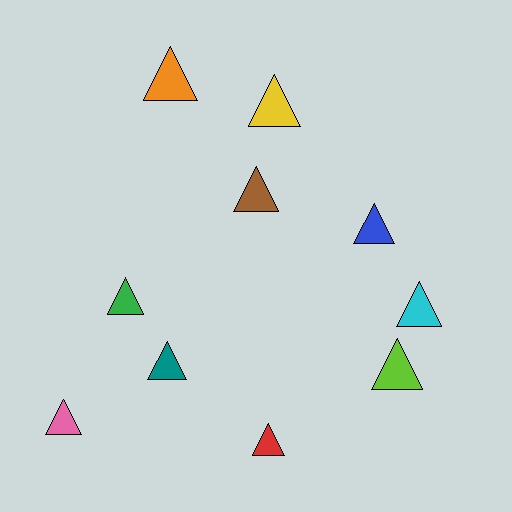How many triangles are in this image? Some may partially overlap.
There are 10 triangles.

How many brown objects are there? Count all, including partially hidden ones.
There is 1 brown object.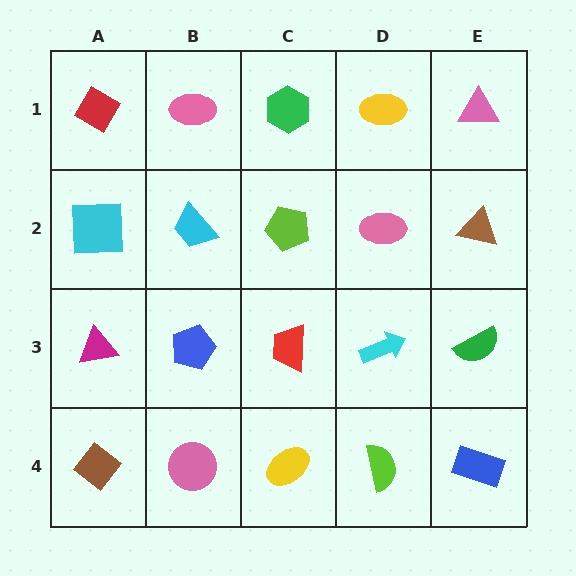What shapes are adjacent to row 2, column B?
A pink ellipse (row 1, column B), a blue pentagon (row 3, column B), a cyan square (row 2, column A), a lime pentagon (row 2, column C).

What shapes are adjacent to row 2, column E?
A pink triangle (row 1, column E), a green semicircle (row 3, column E), a pink ellipse (row 2, column D).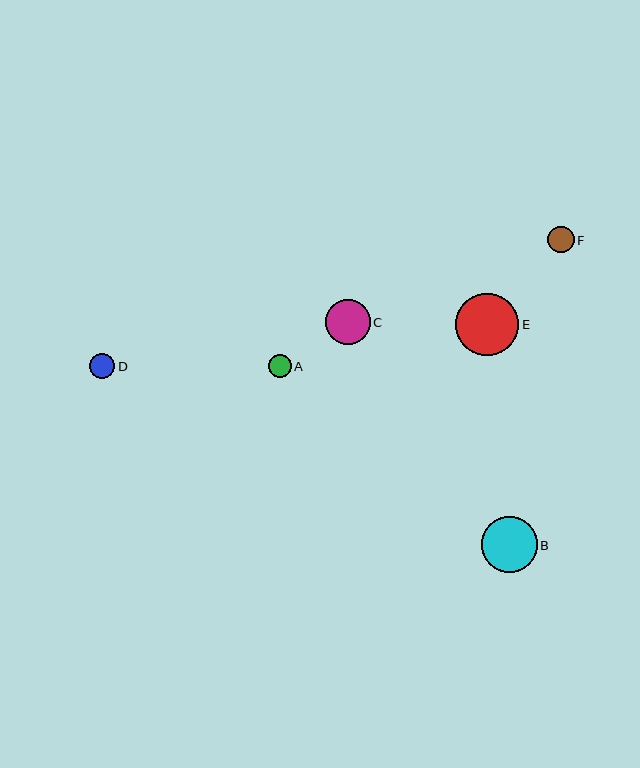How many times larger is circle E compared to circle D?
Circle E is approximately 2.5 times the size of circle D.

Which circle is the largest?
Circle E is the largest with a size of approximately 63 pixels.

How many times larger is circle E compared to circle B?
Circle E is approximately 1.1 times the size of circle B.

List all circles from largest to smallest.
From largest to smallest: E, B, C, F, D, A.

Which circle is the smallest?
Circle A is the smallest with a size of approximately 23 pixels.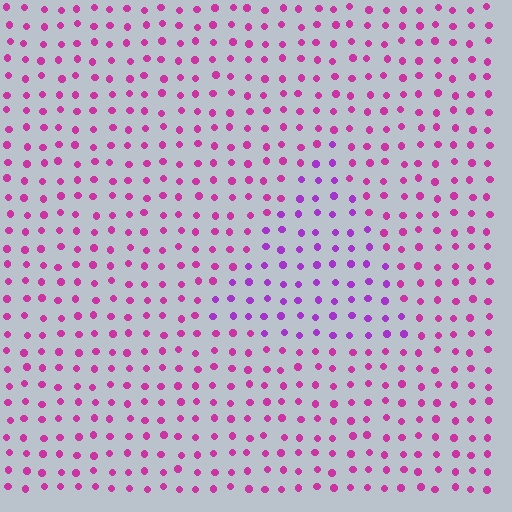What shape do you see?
I see a triangle.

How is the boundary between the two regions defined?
The boundary is defined purely by a slight shift in hue (about 31 degrees). Spacing, size, and orientation are identical on both sides.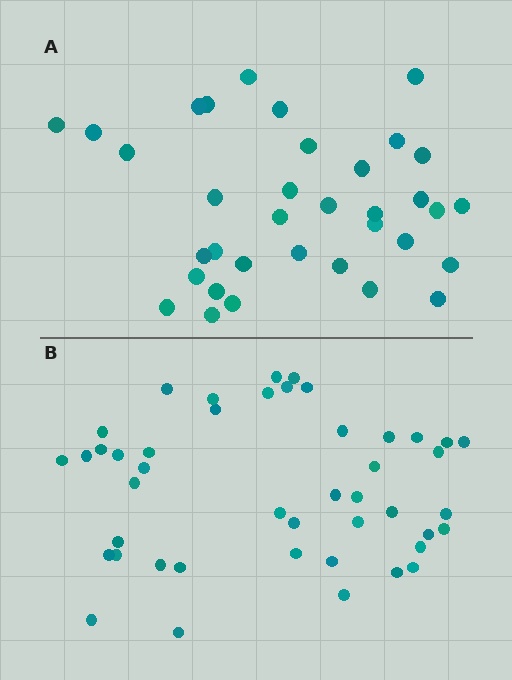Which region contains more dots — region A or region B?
Region B (the bottom region) has more dots.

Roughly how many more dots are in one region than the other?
Region B has roughly 10 or so more dots than region A.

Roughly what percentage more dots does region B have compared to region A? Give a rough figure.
About 30% more.